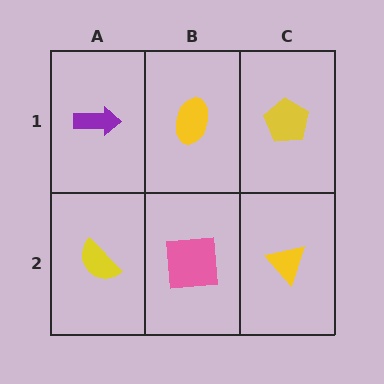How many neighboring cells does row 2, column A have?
2.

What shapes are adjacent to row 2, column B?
A yellow ellipse (row 1, column B), a yellow semicircle (row 2, column A), a yellow triangle (row 2, column C).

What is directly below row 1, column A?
A yellow semicircle.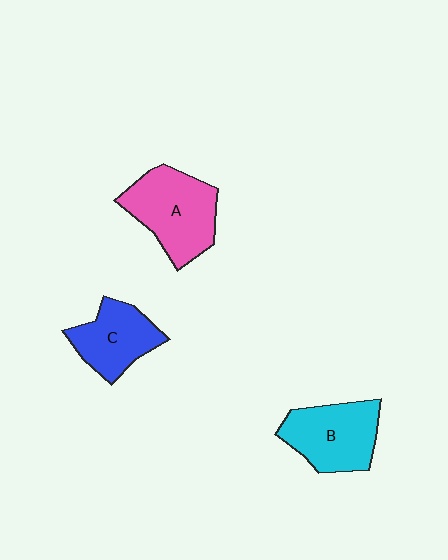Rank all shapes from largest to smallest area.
From largest to smallest: A (pink), B (cyan), C (blue).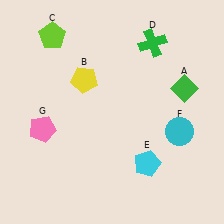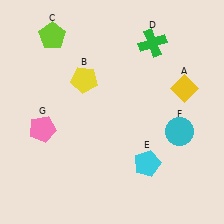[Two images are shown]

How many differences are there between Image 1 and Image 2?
There is 1 difference between the two images.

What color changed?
The diamond (A) changed from green in Image 1 to yellow in Image 2.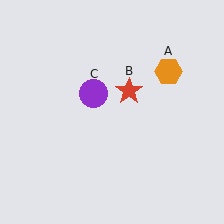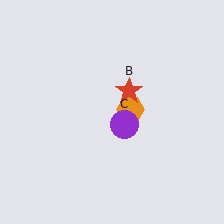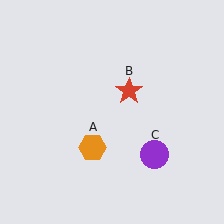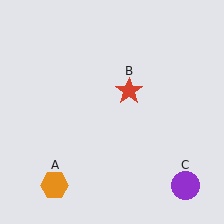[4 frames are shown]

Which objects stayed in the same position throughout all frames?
Red star (object B) remained stationary.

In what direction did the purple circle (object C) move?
The purple circle (object C) moved down and to the right.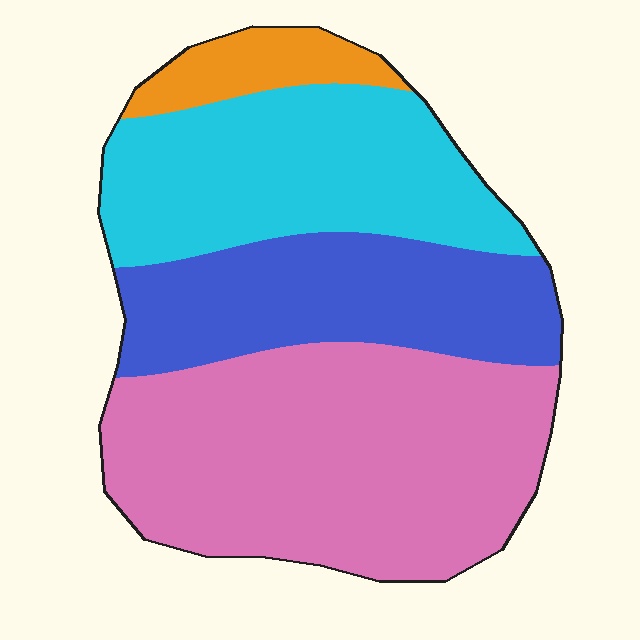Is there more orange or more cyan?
Cyan.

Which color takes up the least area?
Orange, at roughly 5%.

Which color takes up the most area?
Pink, at roughly 45%.